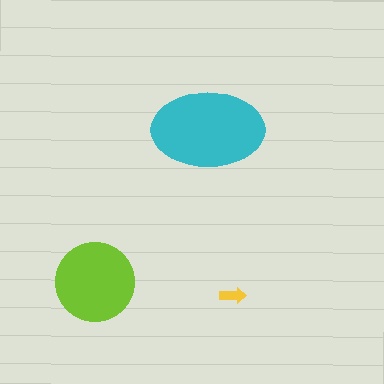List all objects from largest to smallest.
The cyan ellipse, the lime circle, the yellow arrow.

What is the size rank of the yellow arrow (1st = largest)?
3rd.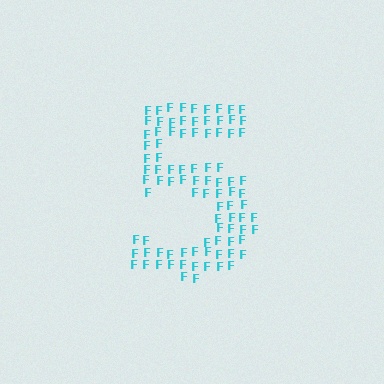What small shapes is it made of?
It is made of small letter F's.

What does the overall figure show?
The overall figure shows the digit 5.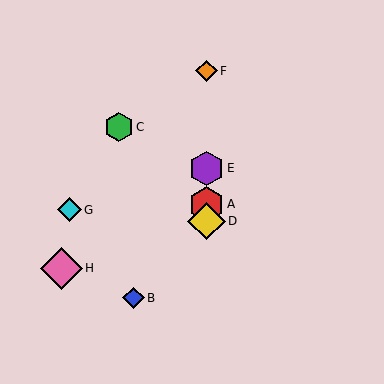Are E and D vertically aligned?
Yes, both are at x≈206.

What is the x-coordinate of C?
Object C is at x≈119.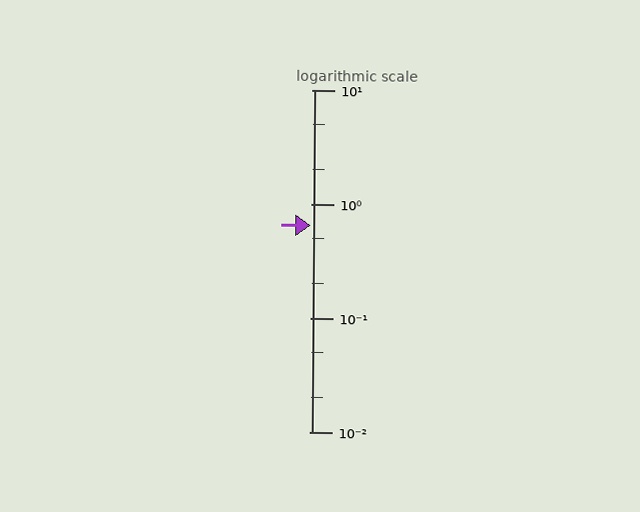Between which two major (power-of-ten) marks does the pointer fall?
The pointer is between 0.1 and 1.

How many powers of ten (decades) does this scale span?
The scale spans 3 decades, from 0.01 to 10.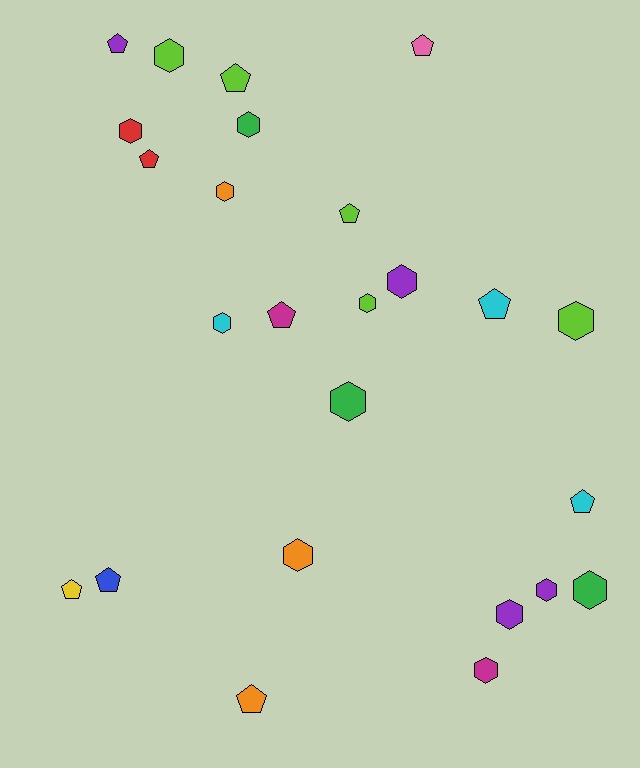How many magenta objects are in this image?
There are 2 magenta objects.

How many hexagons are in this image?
There are 14 hexagons.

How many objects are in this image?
There are 25 objects.